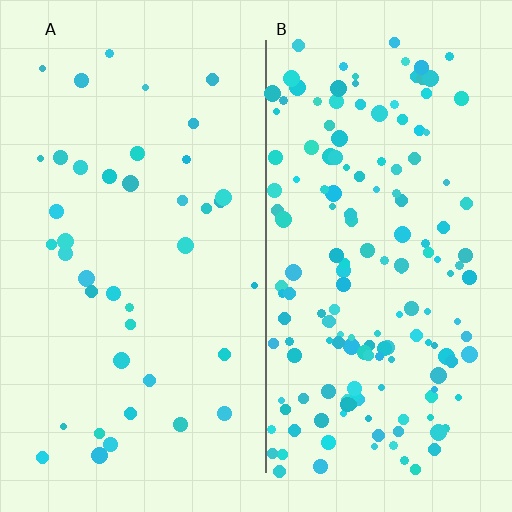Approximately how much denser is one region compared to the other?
Approximately 4.0× — region B over region A.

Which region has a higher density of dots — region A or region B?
B (the right).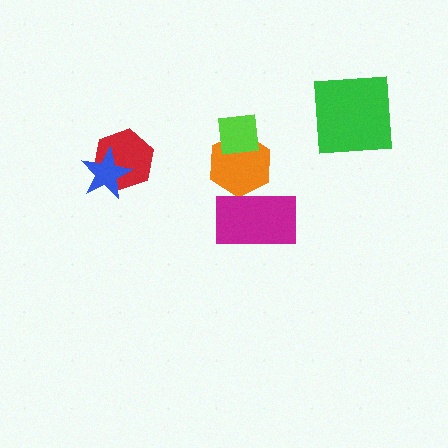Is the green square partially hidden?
No, no other shape covers it.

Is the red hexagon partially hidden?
Yes, it is partially covered by another shape.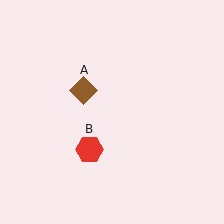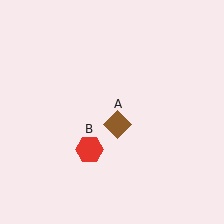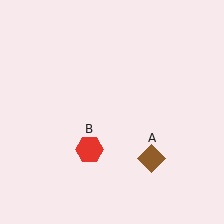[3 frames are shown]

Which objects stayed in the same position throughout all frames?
Red hexagon (object B) remained stationary.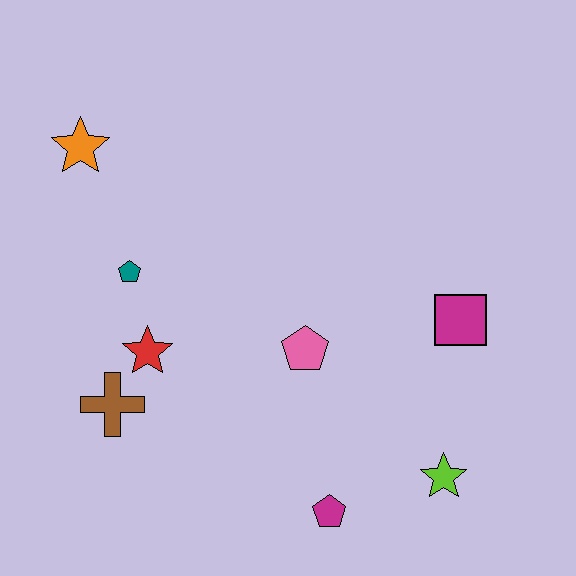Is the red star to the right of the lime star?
No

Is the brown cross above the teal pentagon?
No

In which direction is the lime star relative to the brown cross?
The lime star is to the right of the brown cross.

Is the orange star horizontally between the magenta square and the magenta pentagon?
No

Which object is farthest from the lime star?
The orange star is farthest from the lime star.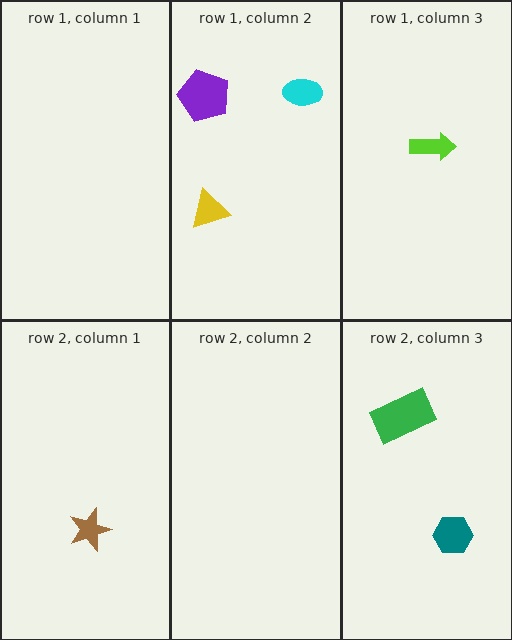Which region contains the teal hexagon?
The row 2, column 3 region.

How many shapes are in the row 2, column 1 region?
1.